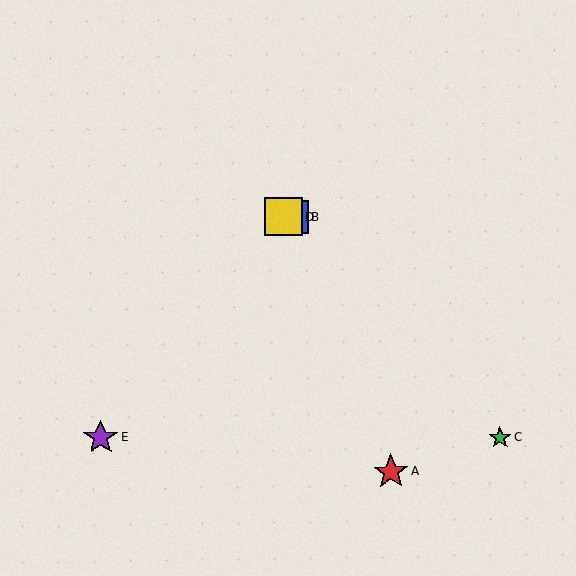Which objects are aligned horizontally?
Objects B, D are aligned horizontally.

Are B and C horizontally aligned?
No, B is at y≈217 and C is at y≈438.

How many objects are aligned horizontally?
2 objects (B, D) are aligned horizontally.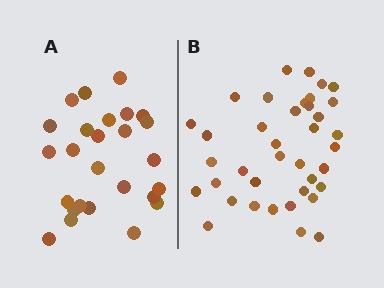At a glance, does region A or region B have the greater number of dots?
Region B (the right region) has more dots.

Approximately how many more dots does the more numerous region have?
Region B has roughly 12 or so more dots than region A.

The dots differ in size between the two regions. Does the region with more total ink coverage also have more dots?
No. Region A has more total ink coverage because its dots are larger, but region B actually contains more individual dots. Total area can be misleading — the number of items is what matters here.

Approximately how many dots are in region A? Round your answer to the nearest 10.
About 30 dots. (The exact count is 26, which rounds to 30.)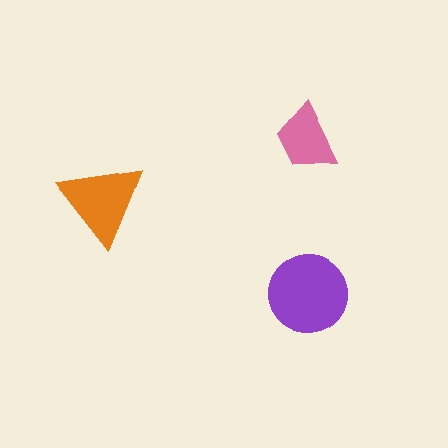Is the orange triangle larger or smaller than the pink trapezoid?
Larger.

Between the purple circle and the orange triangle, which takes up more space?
The purple circle.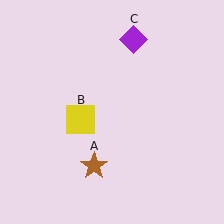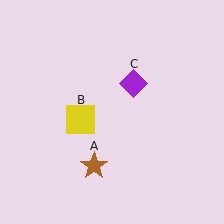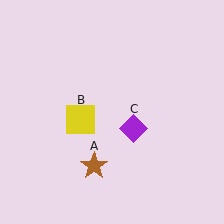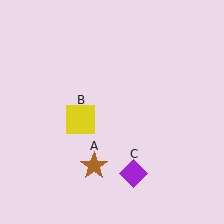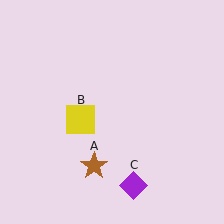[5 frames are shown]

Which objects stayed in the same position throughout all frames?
Brown star (object A) and yellow square (object B) remained stationary.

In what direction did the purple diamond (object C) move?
The purple diamond (object C) moved down.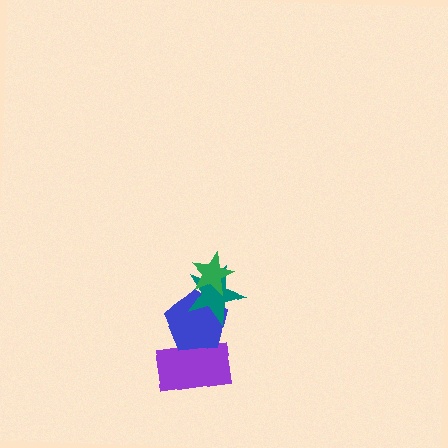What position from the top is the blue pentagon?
The blue pentagon is 3rd from the top.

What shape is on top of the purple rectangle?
The blue pentagon is on top of the purple rectangle.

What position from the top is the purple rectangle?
The purple rectangle is 4th from the top.